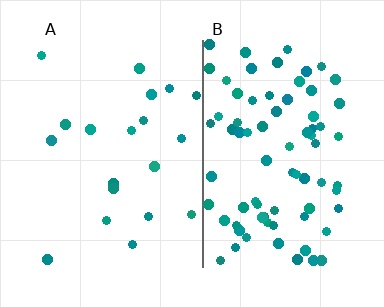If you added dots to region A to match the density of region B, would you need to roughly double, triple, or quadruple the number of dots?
Approximately quadruple.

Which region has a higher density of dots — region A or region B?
B (the right).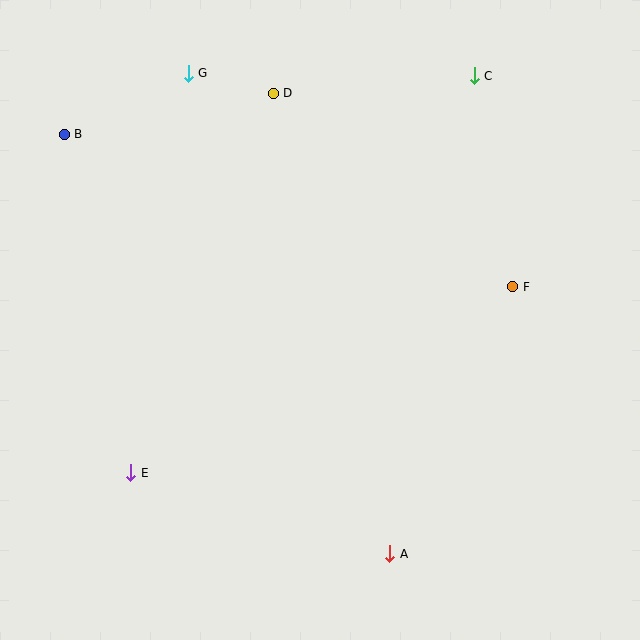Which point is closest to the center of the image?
Point F at (513, 287) is closest to the center.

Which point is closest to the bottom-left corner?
Point E is closest to the bottom-left corner.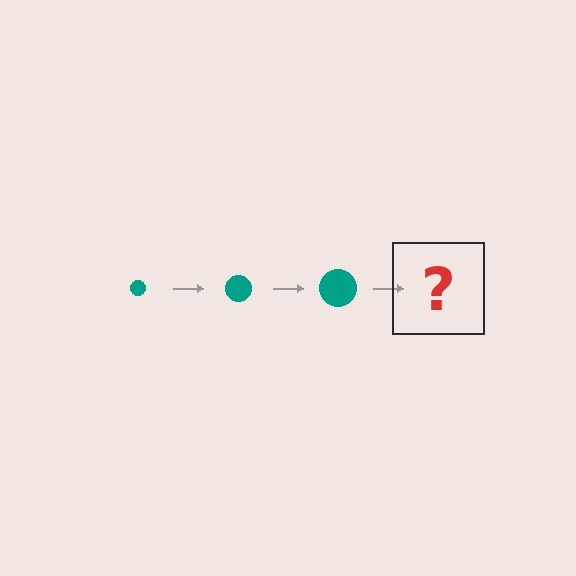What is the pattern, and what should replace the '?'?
The pattern is that the circle gets progressively larger each step. The '?' should be a teal circle, larger than the previous one.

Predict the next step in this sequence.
The next step is a teal circle, larger than the previous one.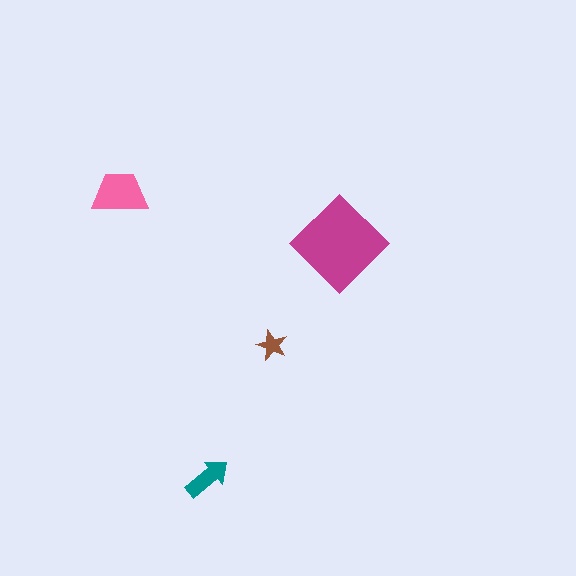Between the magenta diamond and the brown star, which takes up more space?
The magenta diamond.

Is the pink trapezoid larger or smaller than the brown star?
Larger.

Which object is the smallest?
The brown star.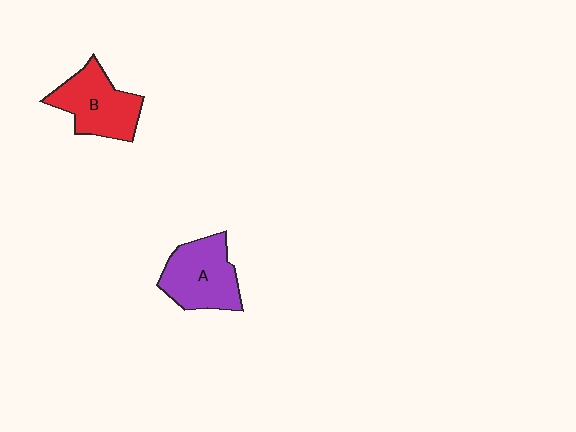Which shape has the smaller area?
Shape B (red).